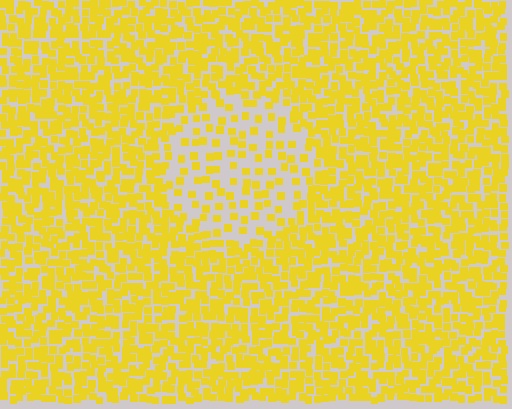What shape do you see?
I see a circle.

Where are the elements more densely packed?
The elements are more densely packed outside the circle boundary.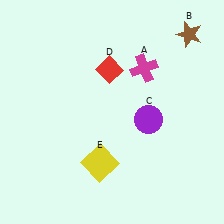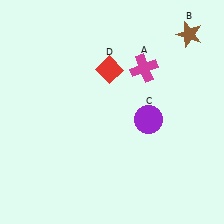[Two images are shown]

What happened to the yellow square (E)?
The yellow square (E) was removed in Image 2. It was in the bottom-left area of Image 1.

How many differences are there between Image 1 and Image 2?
There is 1 difference between the two images.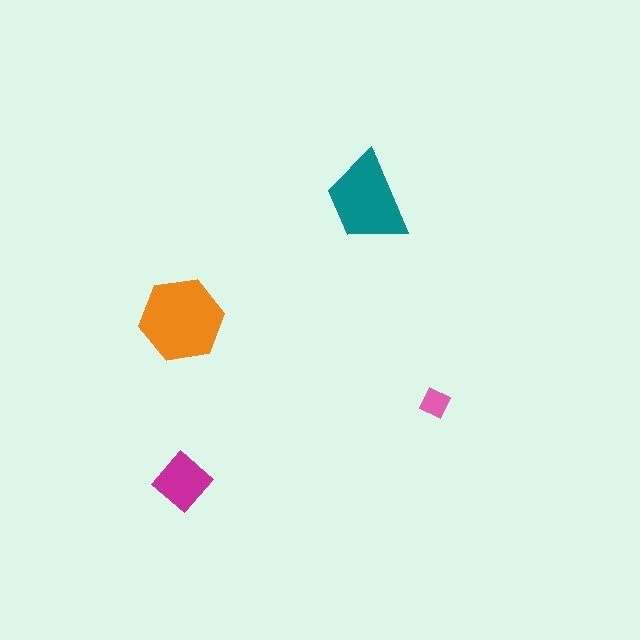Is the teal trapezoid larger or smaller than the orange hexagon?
Smaller.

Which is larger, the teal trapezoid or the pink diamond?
The teal trapezoid.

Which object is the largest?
The orange hexagon.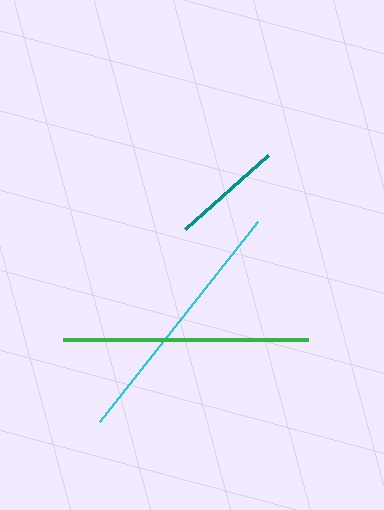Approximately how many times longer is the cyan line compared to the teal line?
The cyan line is approximately 2.3 times the length of the teal line.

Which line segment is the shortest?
The teal line is the shortest at approximately 111 pixels.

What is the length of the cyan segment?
The cyan segment is approximately 255 pixels long.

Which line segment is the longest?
The cyan line is the longest at approximately 255 pixels.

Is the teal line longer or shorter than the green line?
The green line is longer than the teal line.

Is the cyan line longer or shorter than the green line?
The cyan line is longer than the green line.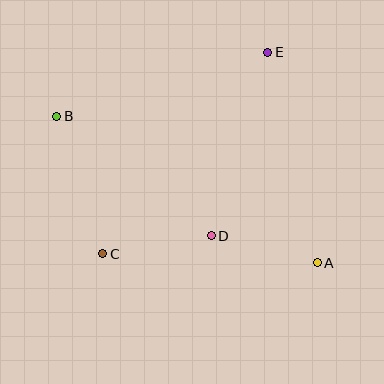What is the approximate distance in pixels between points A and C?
The distance between A and C is approximately 215 pixels.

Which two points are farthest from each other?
Points A and B are farthest from each other.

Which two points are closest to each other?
Points A and D are closest to each other.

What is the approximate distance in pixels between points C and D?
The distance between C and D is approximately 110 pixels.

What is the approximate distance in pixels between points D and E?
The distance between D and E is approximately 192 pixels.